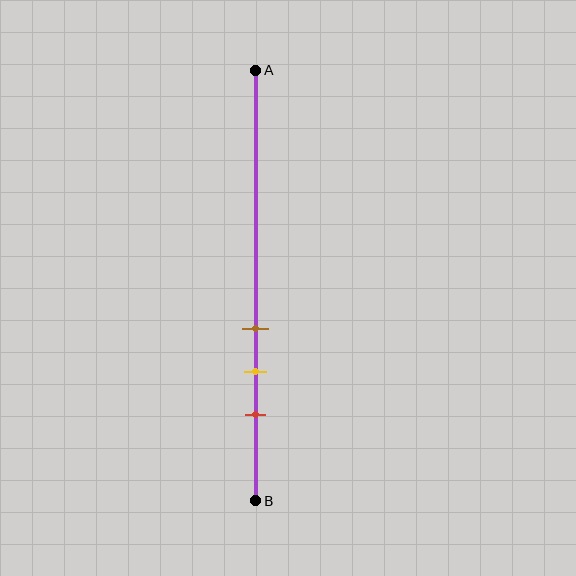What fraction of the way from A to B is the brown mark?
The brown mark is approximately 60% (0.6) of the way from A to B.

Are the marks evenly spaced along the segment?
Yes, the marks are approximately evenly spaced.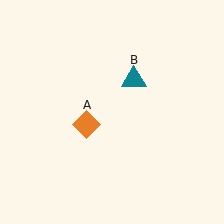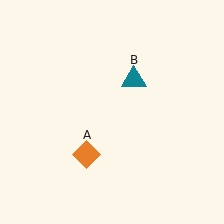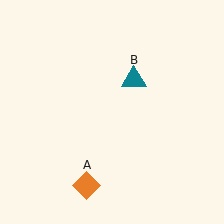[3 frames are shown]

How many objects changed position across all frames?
1 object changed position: orange diamond (object A).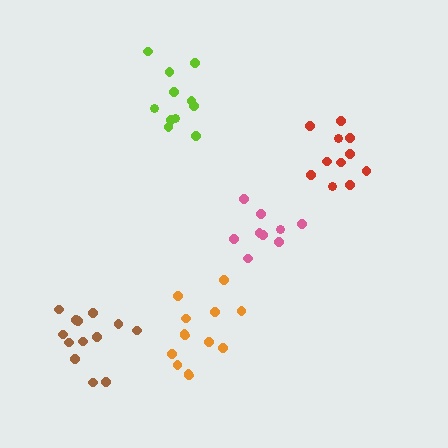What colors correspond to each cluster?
The clusters are colored: lime, red, orange, pink, brown.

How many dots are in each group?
Group 1: 11 dots, Group 2: 11 dots, Group 3: 13 dots, Group 4: 9 dots, Group 5: 13 dots (57 total).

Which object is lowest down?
The orange cluster is bottommost.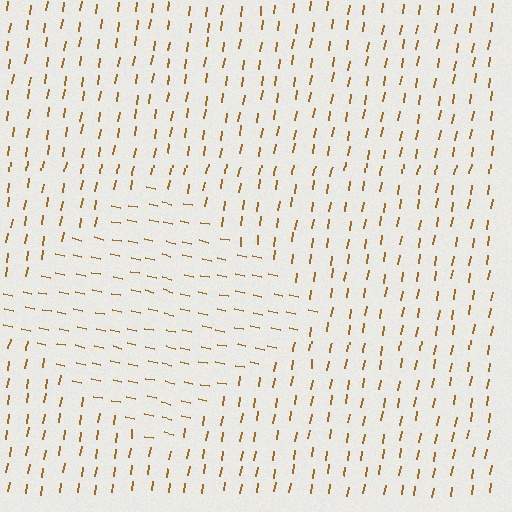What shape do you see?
I see a diamond.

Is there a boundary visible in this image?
Yes, there is a texture boundary formed by a change in line orientation.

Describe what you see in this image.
The image is filled with small brown line segments. A diamond region in the image has lines oriented differently from the surrounding lines, creating a visible texture boundary.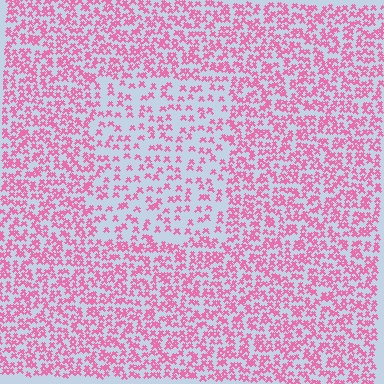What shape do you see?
I see a rectangle.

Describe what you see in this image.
The image contains small pink elements arranged at two different densities. A rectangle-shaped region is visible where the elements are less densely packed than the surrounding area.